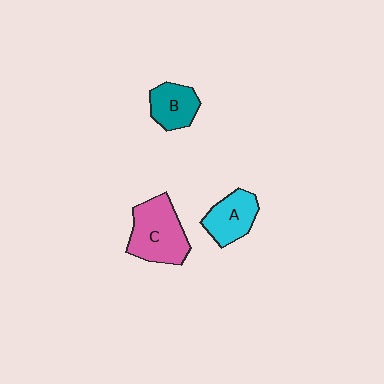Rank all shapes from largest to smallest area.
From largest to smallest: C (pink), A (cyan), B (teal).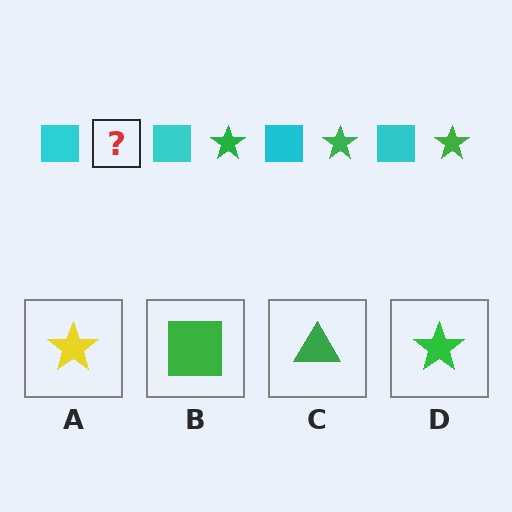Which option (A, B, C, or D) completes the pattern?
D.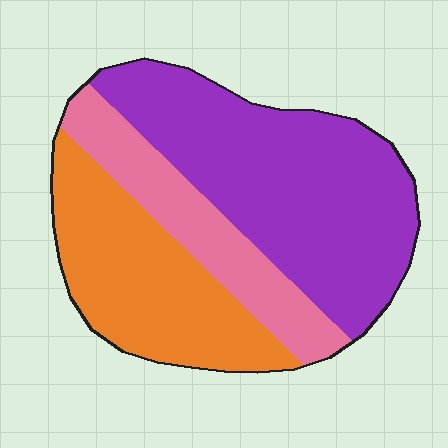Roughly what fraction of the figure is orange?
Orange takes up about one third (1/3) of the figure.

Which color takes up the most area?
Purple, at roughly 50%.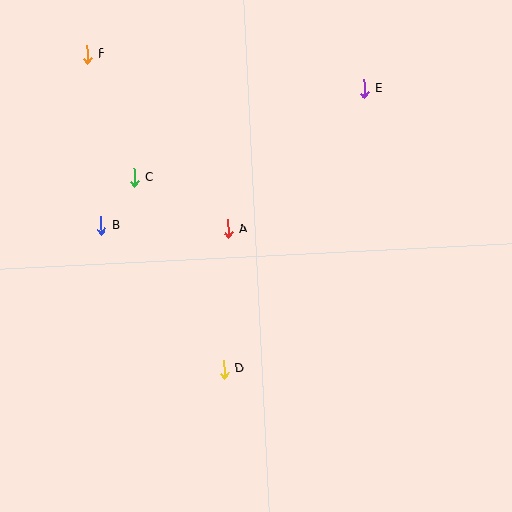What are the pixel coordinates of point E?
Point E is at (364, 89).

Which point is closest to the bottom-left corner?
Point D is closest to the bottom-left corner.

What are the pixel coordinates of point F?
Point F is at (87, 54).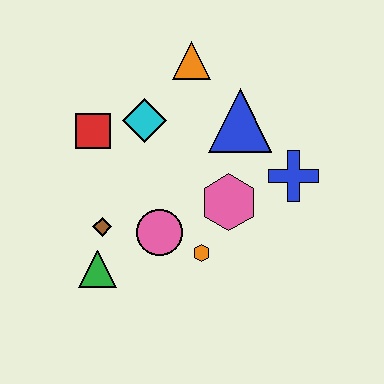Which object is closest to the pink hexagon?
The orange hexagon is closest to the pink hexagon.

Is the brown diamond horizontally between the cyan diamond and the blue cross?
No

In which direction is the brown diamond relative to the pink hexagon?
The brown diamond is to the left of the pink hexagon.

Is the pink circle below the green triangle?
No